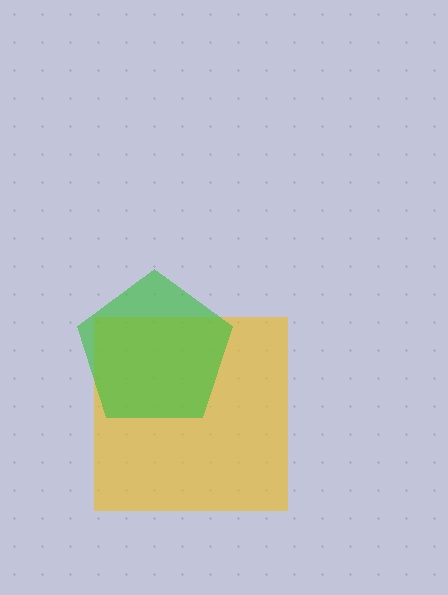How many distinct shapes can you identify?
There are 2 distinct shapes: a yellow square, a green pentagon.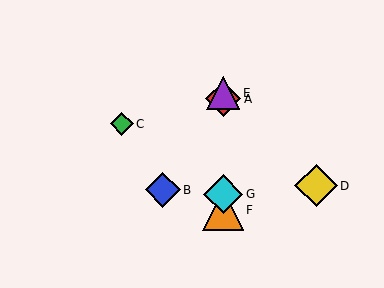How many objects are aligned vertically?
4 objects (A, E, F, G) are aligned vertically.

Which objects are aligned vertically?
Objects A, E, F, G are aligned vertically.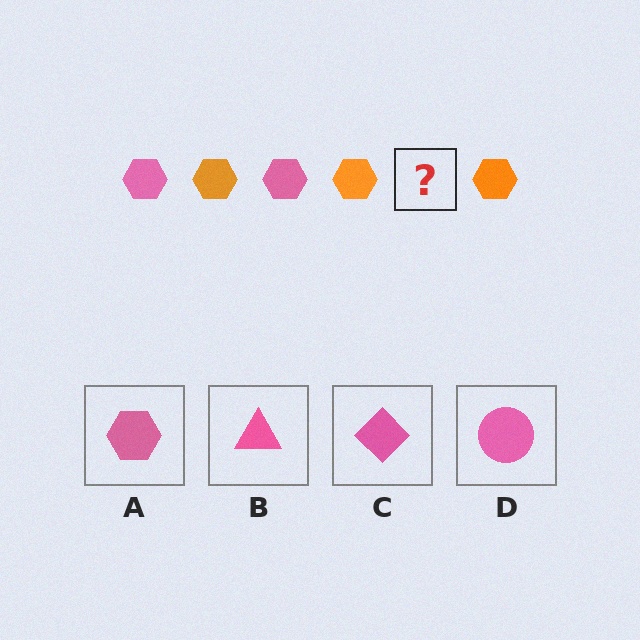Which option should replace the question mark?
Option A.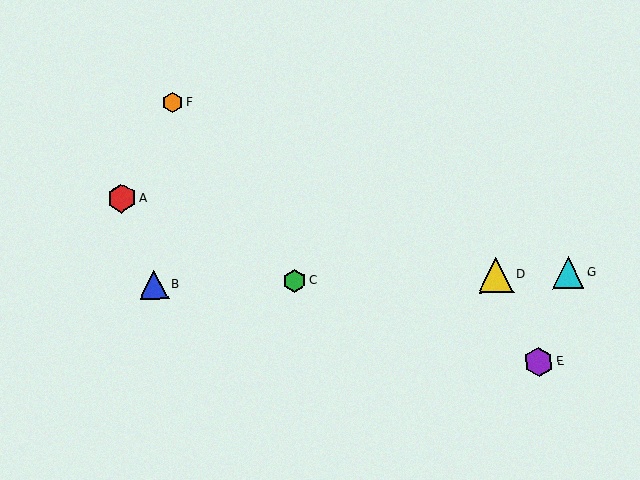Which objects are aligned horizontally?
Objects B, C, D, G are aligned horizontally.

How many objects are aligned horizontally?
4 objects (B, C, D, G) are aligned horizontally.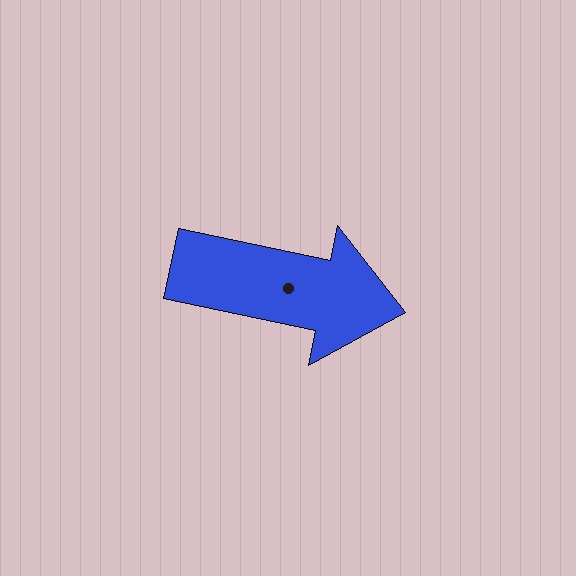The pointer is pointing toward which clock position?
Roughly 3 o'clock.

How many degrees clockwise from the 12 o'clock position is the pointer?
Approximately 102 degrees.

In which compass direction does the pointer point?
East.